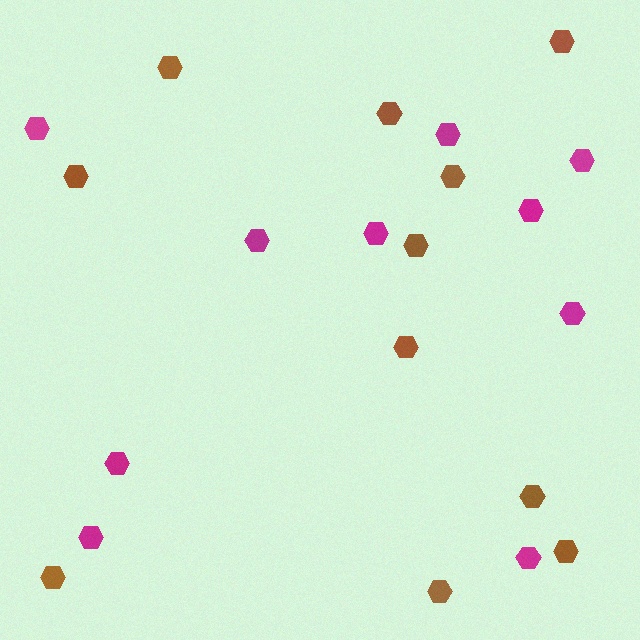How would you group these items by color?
There are 2 groups: one group of brown hexagons (11) and one group of magenta hexagons (10).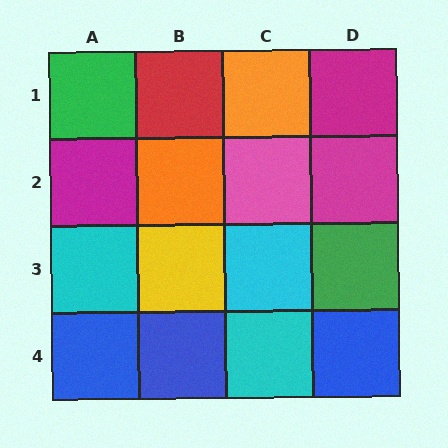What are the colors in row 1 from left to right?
Green, red, orange, magenta.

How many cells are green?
2 cells are green.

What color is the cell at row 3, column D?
Green.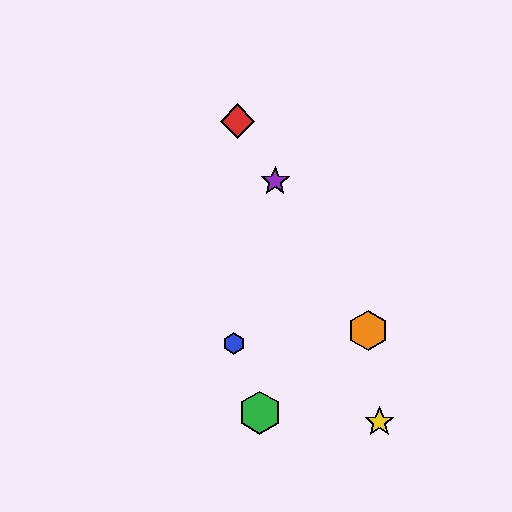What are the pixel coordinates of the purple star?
The purple star is at (275, 181).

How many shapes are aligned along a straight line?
3 shapes (the red diamond, the purple star, the orange hexagon) are aligned along a straight line.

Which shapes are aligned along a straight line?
The red diamond, the purple star, the orange hexagon are aligned along a straight line.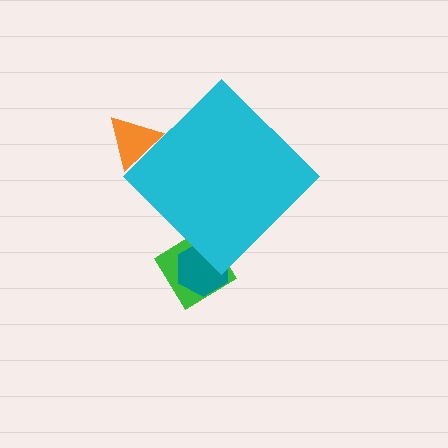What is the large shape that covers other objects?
A cyan diamond.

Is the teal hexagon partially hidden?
Yes, the teal hexagon is partially hidden behind the cyan diamond.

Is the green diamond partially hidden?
Yes, the green diamond is partially hidden behind the cyan diamond.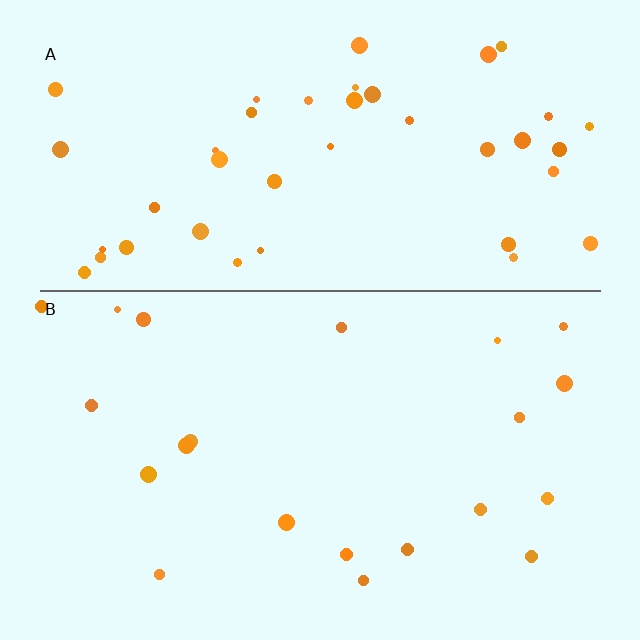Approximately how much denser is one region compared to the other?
Approximately 2.1× — region A over region B.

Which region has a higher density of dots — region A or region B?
A (the top).